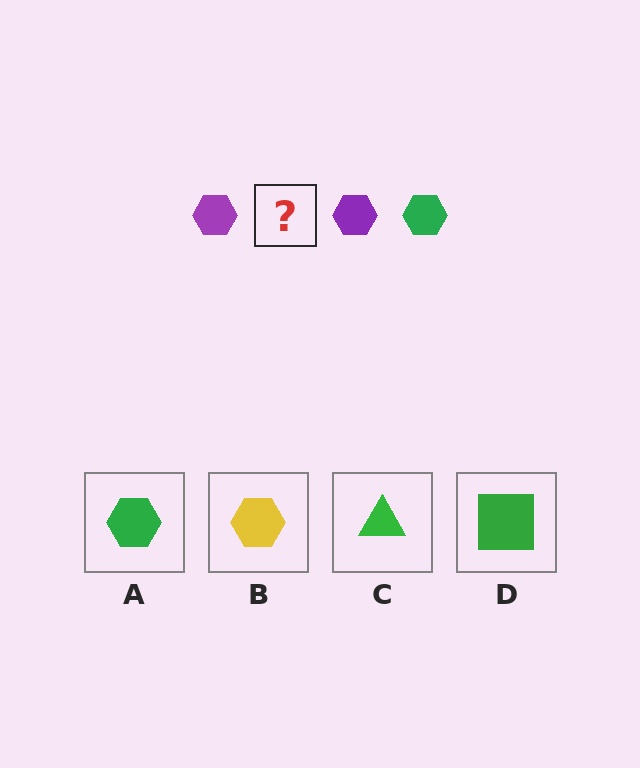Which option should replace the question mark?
Option A.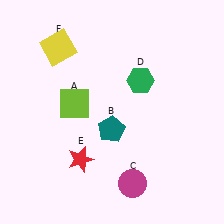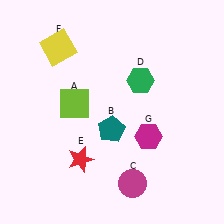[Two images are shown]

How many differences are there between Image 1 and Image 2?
There is 1 difference between the two images.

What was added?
A magenta hexagon (G) was added in Image 2.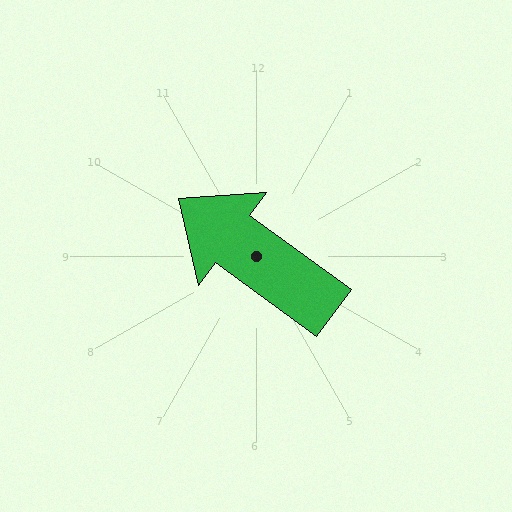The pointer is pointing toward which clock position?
Roughly 10 o'clock.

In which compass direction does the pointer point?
Northwest.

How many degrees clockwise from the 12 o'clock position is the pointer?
Approximately 306 degrees.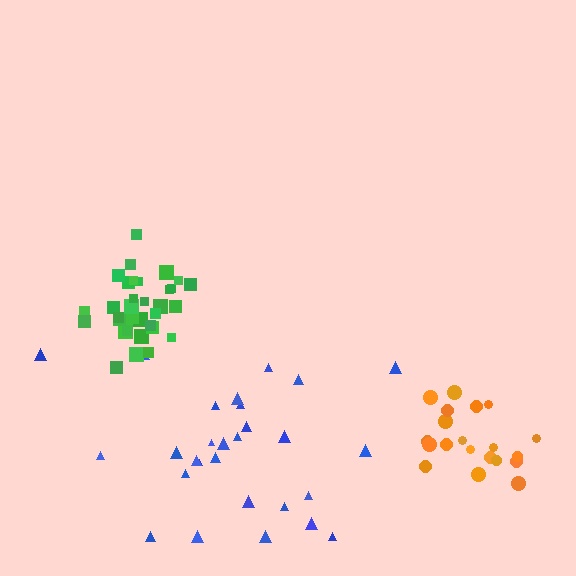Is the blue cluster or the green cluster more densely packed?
Green.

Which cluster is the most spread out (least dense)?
Blue.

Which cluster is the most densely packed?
Green.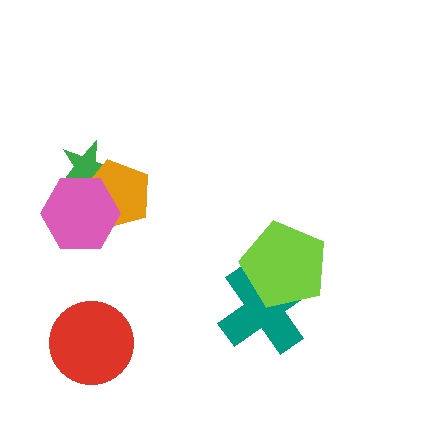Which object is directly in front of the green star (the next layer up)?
The orange pentagon is directly in front of the green star.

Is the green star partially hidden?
Yes, it is partially covered by another shape.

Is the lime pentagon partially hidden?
No, no other shape covers it.